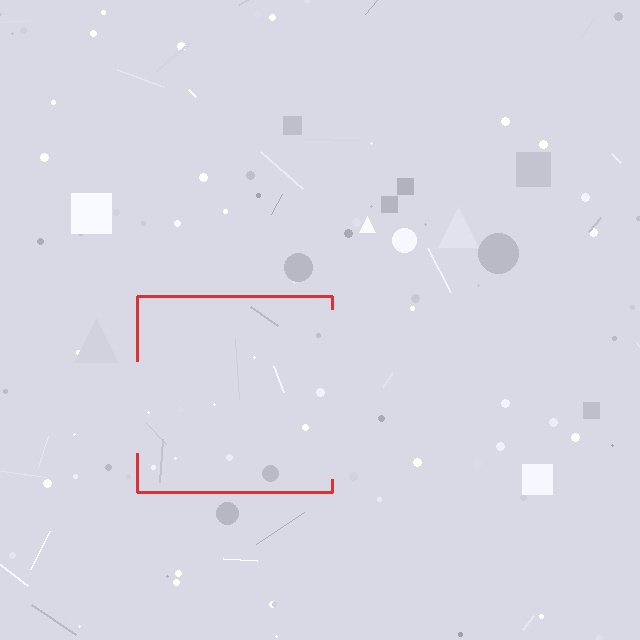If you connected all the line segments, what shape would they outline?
They would outline a square.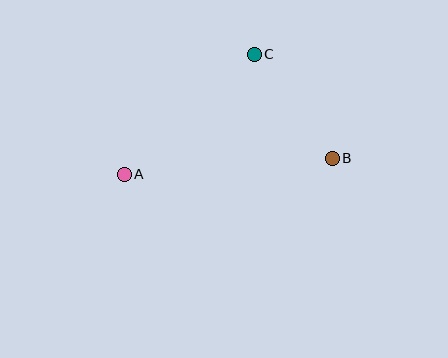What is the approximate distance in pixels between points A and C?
The distance between A and C is approximately 177 pixels.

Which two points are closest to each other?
Points B and C are closest to each other.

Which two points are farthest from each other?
Points A and B are farthest from each other.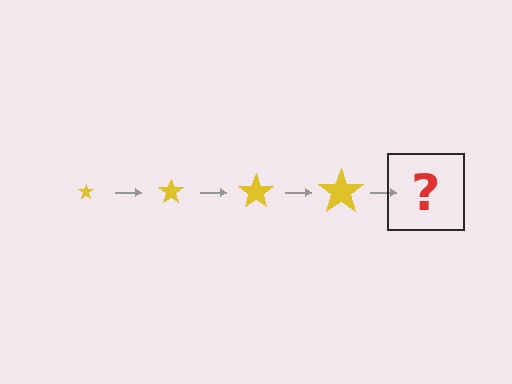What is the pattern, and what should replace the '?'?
The pattern is that the star gets progressively larger each step. The '?' should be a yellow star, larger than the previous one.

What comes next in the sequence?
The next element should be a yellow star, larger than the previous one.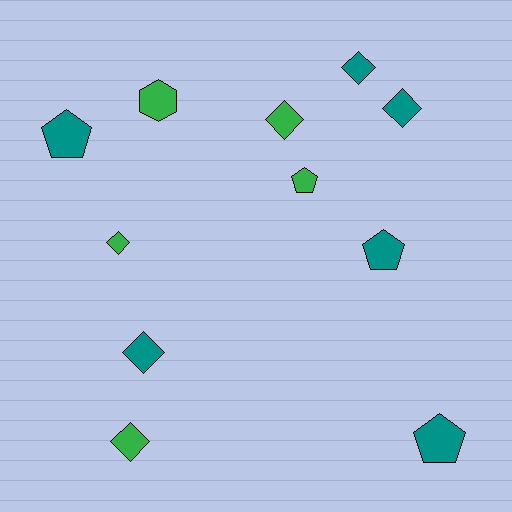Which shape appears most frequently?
Diamond, with 6 objects.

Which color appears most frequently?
Teal, with 6 objects.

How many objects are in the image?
There are 11 objects.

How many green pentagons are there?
There is 1 green pentagon.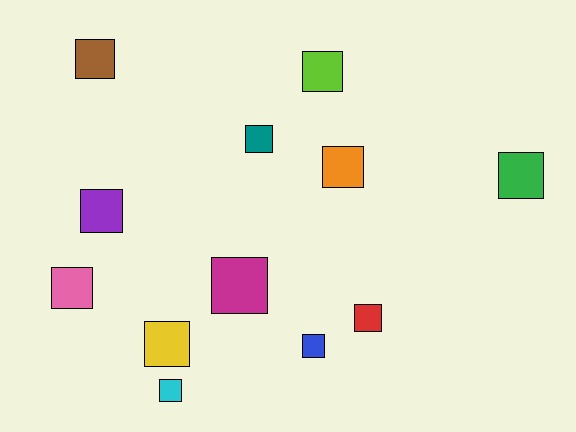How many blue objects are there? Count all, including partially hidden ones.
There is 1 blue object.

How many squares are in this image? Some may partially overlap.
There are 12 squares.